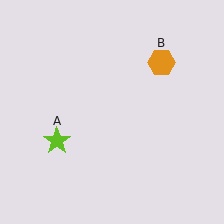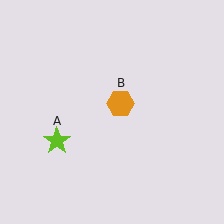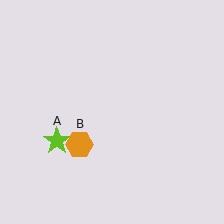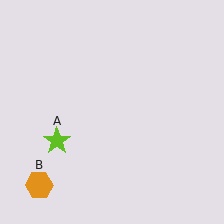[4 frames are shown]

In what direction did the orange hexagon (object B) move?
The orange hexagon (object B) moved down and to the left.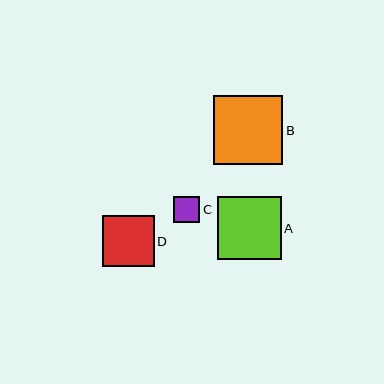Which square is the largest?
Square B is the largest with a size of approximately 70 pixels.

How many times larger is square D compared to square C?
Square D is approximately 2.0 times the size of square C.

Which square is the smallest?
Square C is the smallest with a size of approximately 26 pixels.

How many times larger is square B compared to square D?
Square B is approximately 1.3 times the size of square D.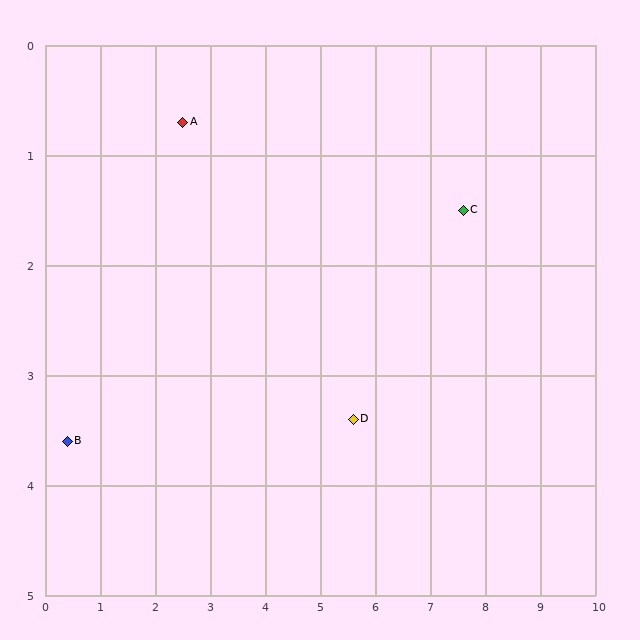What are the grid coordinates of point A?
Point A is at approximately (2.5, 0.7).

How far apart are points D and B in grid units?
Points D and B are about 5.2 grid units apart.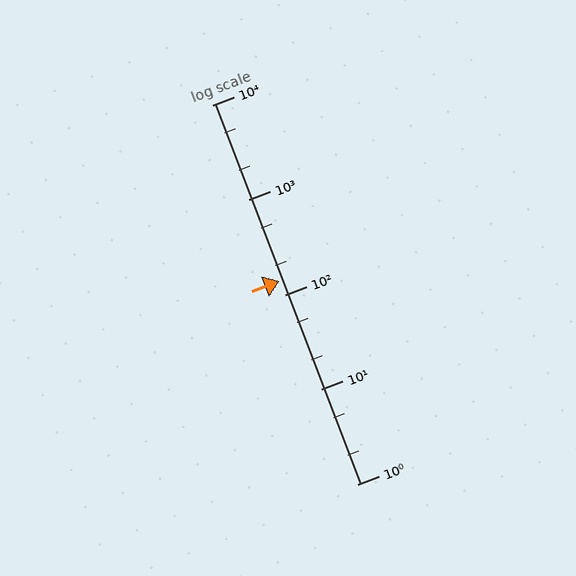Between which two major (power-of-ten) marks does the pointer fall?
The pointer is between 100 and 1000.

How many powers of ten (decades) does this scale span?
The scale spans 4 decades, from 1 to 10000.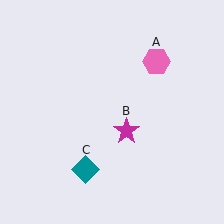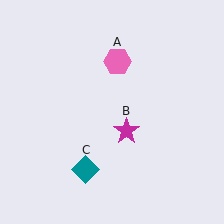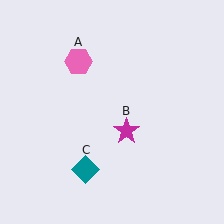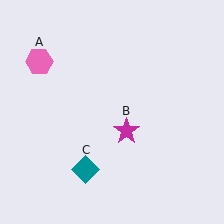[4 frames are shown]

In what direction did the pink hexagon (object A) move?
The pink hexagon (object A) moved left.